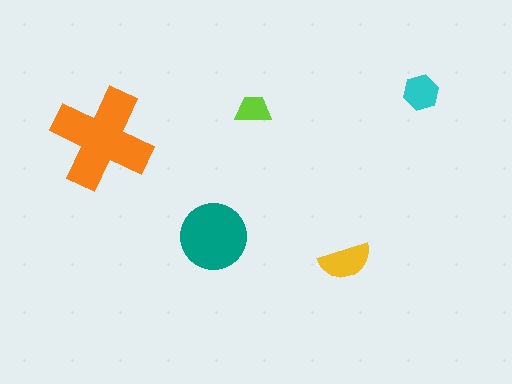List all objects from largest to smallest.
The orange cross, the teal circle, the yellow semicircle, the cyan hexagon, the lime trapezoid.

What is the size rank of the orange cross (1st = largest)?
1st.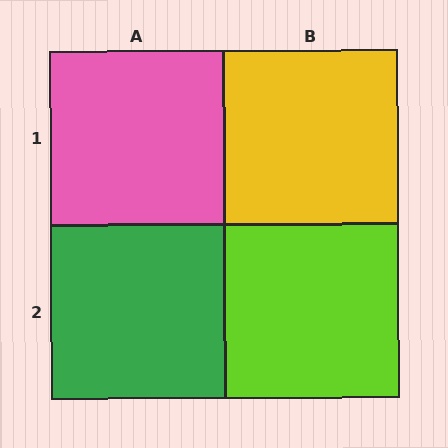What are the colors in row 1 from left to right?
Pink, yellow.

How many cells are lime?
1 cell is lime.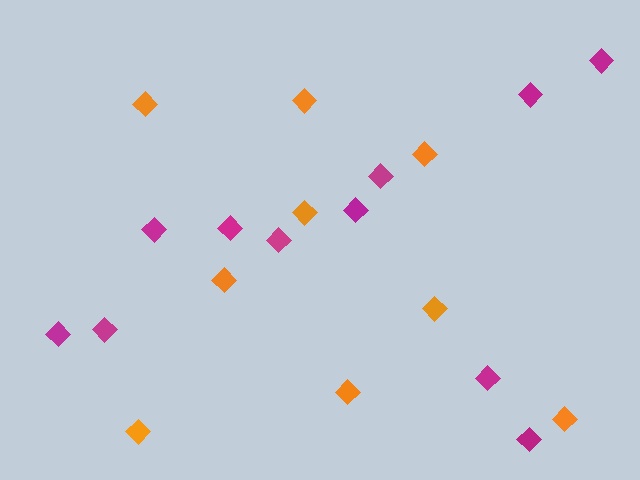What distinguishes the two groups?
There are 2 groups: one group of magenta diamonds (11) and one group of orange diamonds (9).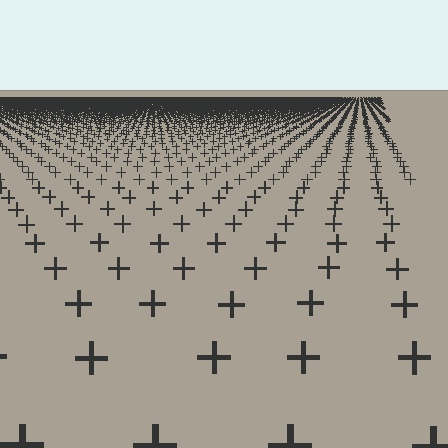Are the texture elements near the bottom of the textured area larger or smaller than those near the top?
Larger. Near the bottom, elements are closer to the viewer and appear at a bigger on-screen size.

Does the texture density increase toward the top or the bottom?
Density increases toward the top.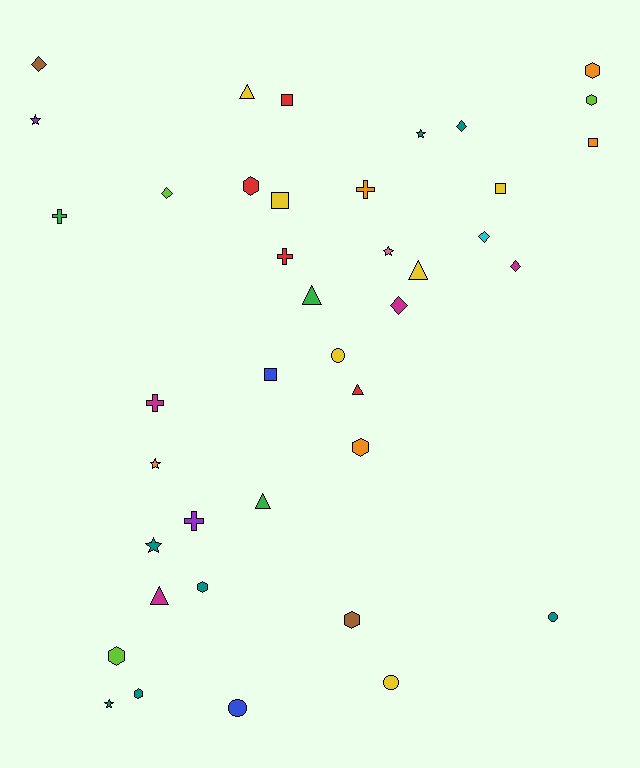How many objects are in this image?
There are 40 objects.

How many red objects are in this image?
There are 4 red objects.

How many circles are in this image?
There are 4 circles.